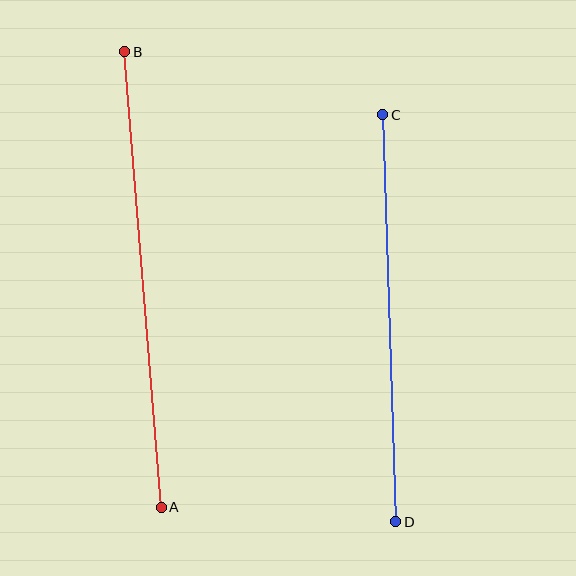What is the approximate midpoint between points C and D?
The midpoint is at approximately (389, 318) pixels.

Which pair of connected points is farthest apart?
Points A and B are farthest apart.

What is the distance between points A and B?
The distance is approximately 457 pixels.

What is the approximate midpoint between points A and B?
The midpoint is at approximately (143, 280) pixels.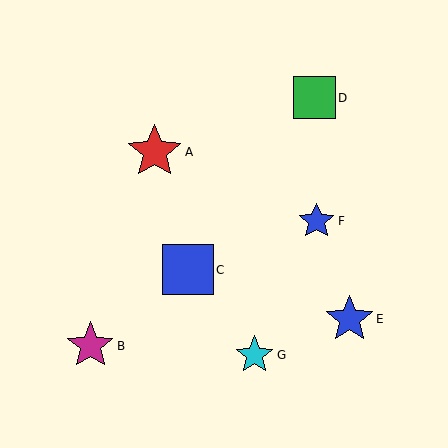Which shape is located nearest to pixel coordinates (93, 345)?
The magenta star (labeled B) at (90, 346) is nearest to that location.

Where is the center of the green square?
The center of the green square is at (314, 98).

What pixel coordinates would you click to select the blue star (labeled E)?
Click at (349, 319) to select the blue star E.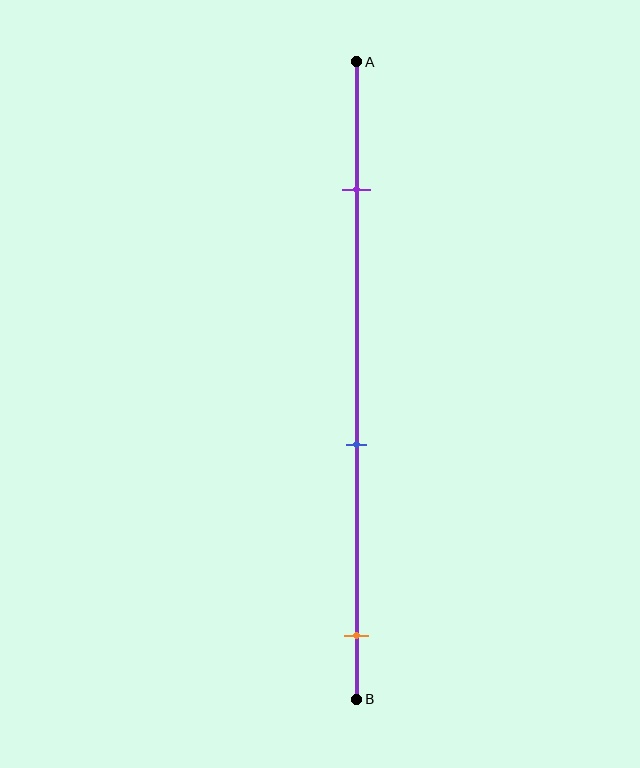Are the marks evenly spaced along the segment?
Yes, the marks are approximately evenly spaced.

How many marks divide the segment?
There are 3 marks dividing the segment.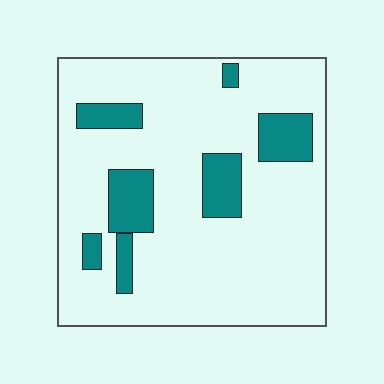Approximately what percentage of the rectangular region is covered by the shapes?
Approximately 15%.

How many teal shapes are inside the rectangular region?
7.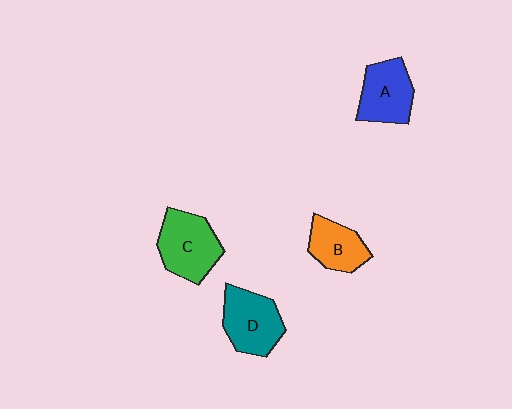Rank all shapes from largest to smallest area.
From largest to smallest: C (green), D (teal), A (blue), B (orange).